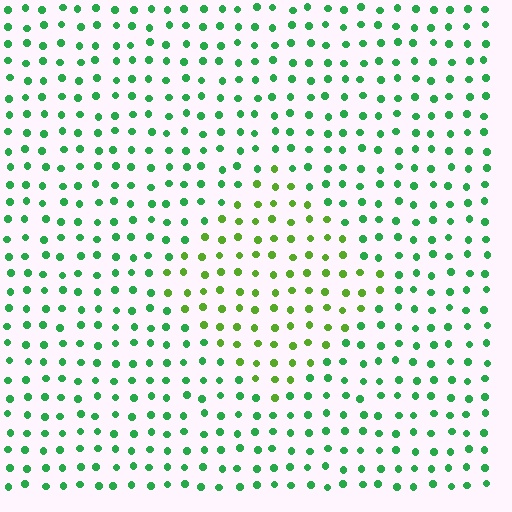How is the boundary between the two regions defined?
The boundary is defined purely by a slight shift in hue (about 37 degrees). Spacing, size, and orientation are identical on both sides.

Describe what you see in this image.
The image is filled with small green elements in a uniform arrangement. A diamond-shaped region is visible where the elements are tinted to a slightly different hue, forming a subtle color boundary.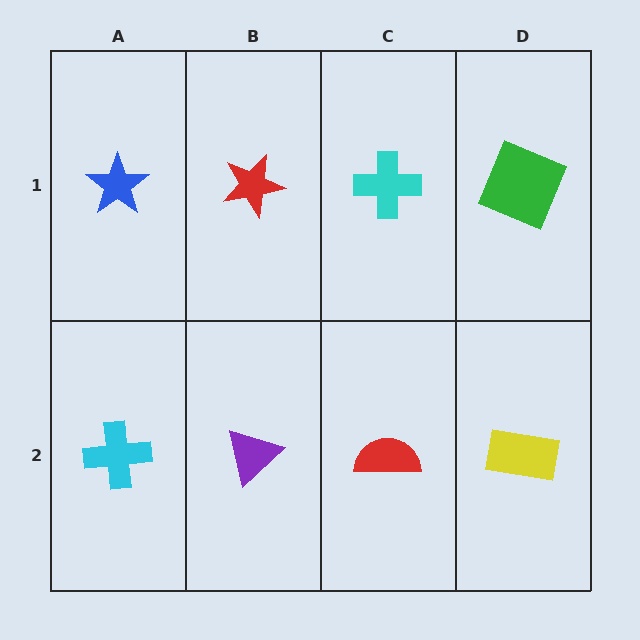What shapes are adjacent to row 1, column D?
A yellow rectangle (row 2, column D), a cyan cross (row 1, column C).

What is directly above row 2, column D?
A green square.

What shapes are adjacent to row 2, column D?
A green square (row 1, column D), a red semicircle (row 2, column C).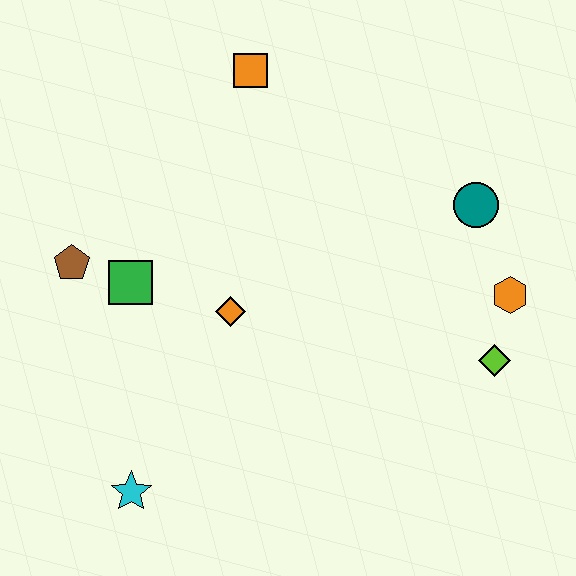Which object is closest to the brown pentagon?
The green square is closest to the brown pentagon.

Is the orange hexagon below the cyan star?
No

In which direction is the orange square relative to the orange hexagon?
The orange square is to the left of the orange hexagon.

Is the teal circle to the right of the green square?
Yes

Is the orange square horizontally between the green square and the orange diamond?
No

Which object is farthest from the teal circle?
The cyan star is farthest from the teal circle.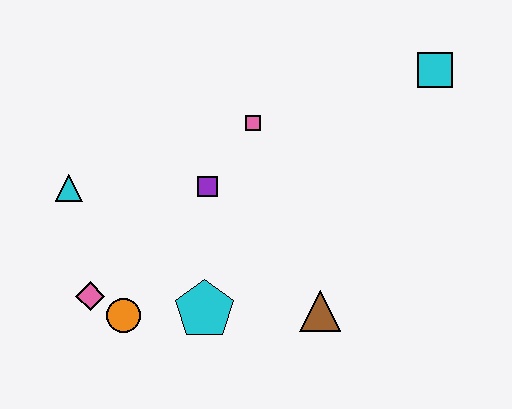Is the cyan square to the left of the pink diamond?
No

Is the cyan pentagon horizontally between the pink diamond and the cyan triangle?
No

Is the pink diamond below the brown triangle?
No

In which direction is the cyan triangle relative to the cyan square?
The cyan triangle is to the left of the cyan square.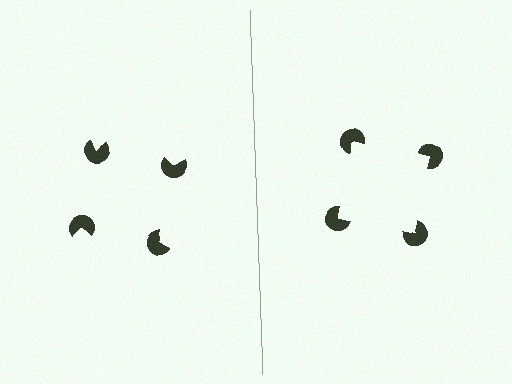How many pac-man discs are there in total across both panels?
8 — 4 on each side.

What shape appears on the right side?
An illusory square.